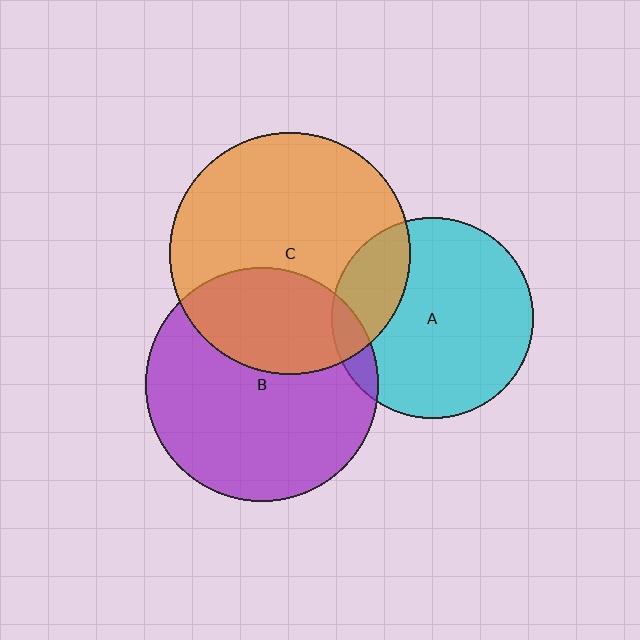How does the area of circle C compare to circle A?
Approximately 1.4 times.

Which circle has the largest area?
Circle C (orange).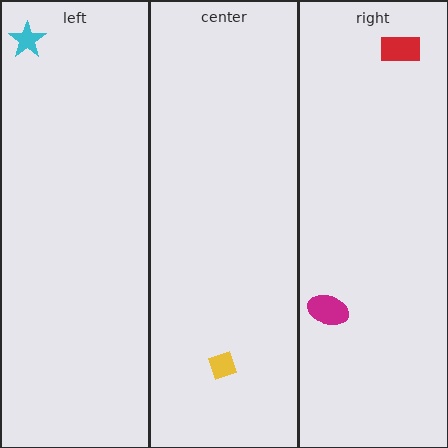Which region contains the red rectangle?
The right region.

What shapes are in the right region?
The magenta ellipse, the red rectangle.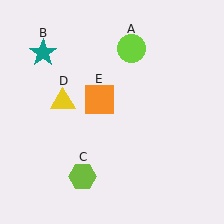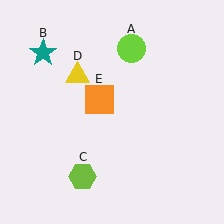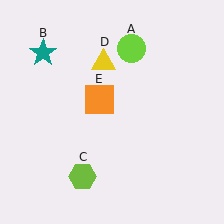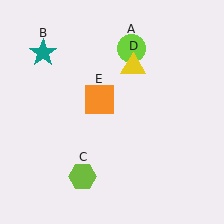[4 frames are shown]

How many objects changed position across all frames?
1 object changed position: yellow triangle (object D).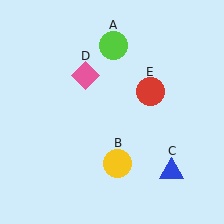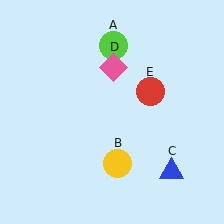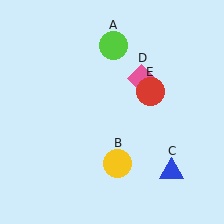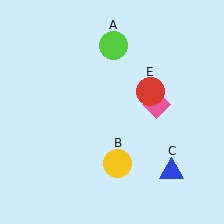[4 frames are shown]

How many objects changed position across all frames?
1 object changed position: pink diamond (object D).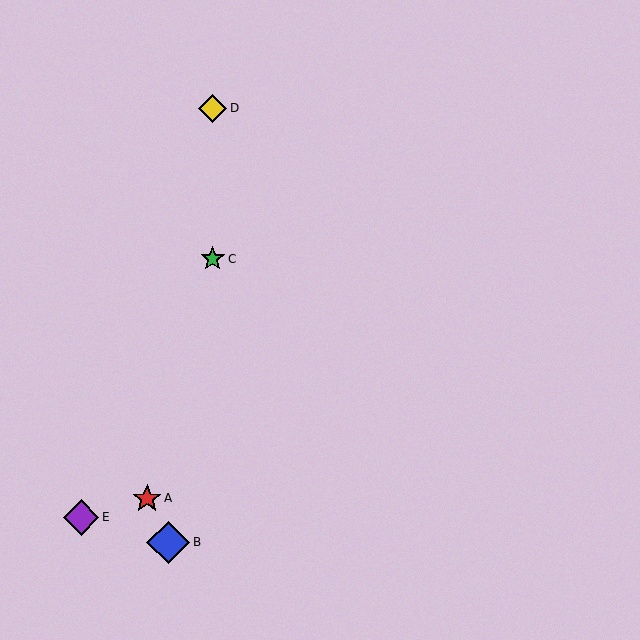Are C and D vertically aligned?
Yes, both are at x≈213.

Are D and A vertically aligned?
No, D is at x≈213 and A is at x≈147.